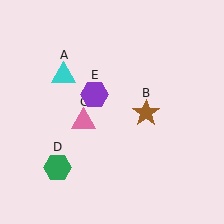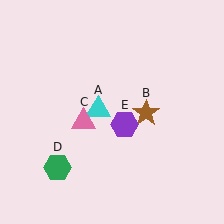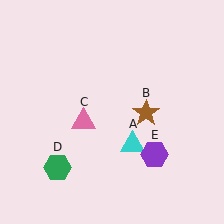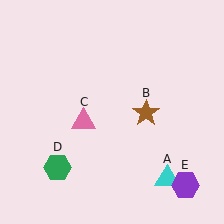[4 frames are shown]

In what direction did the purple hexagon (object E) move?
The purple hexagon (object E) moved down and to the right.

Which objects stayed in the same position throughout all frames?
Brown star (object B) and pink triangle (object C) and green hexagon (object D) remained stationary.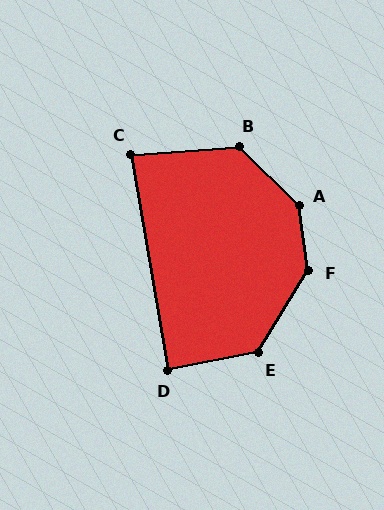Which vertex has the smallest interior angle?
C, at approximately 84 degrees.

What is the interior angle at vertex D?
Approximately 89 degrees (approximately right).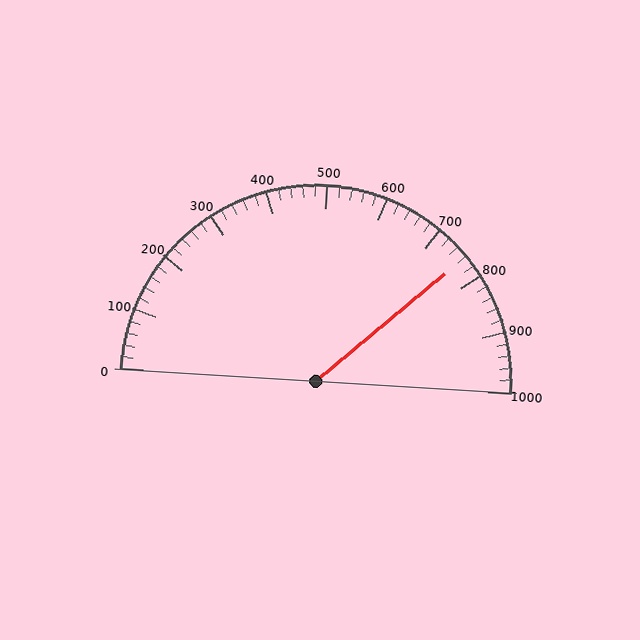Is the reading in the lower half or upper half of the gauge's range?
The reading is in the upper half of the range (0 to 1000).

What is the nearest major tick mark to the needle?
The nearest major tick mark is 800.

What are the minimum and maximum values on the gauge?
The gauge ranges from 0 to 1000.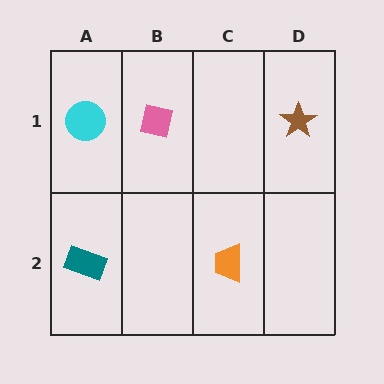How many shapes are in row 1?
3 shapes.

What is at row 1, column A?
A cyan circle.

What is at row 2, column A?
A teal rectangle.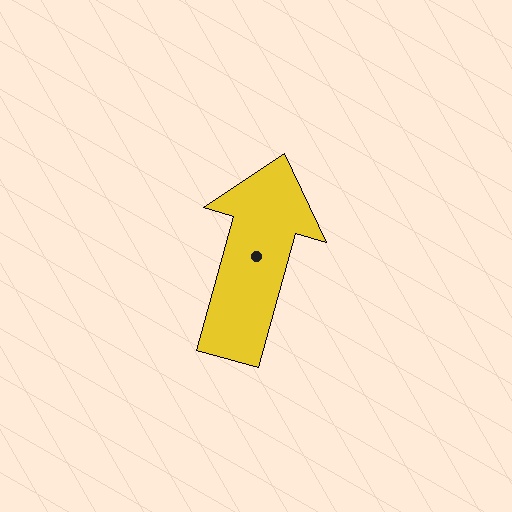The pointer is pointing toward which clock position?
Roughly 1 o'clock.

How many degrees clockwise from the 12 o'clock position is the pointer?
Approximately 16 degrees.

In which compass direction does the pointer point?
North.